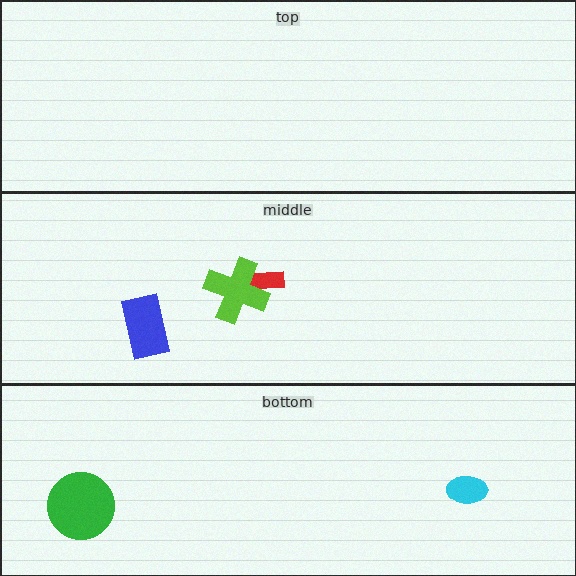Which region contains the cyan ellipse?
The bottom region.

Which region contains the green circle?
The bottom region.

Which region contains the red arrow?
The middle region.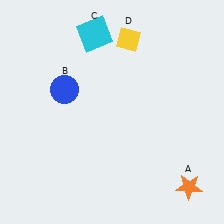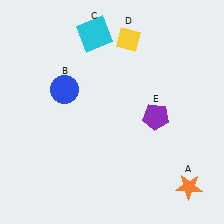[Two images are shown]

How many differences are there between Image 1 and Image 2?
There is 1 difference between the two images.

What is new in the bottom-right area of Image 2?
A purple pentagon (E) was added in the bottom-right area of Image 2.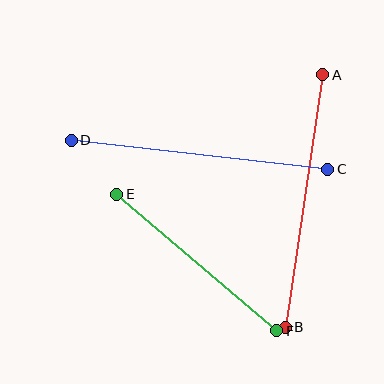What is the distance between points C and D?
The distance is approximately 258 pixels.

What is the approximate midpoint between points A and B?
The midpoint is at approximately (304, 201) pixels.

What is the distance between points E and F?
The distance is approximately 210 pixels.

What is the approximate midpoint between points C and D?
The midpoint is at approximately (199, 155) pixels.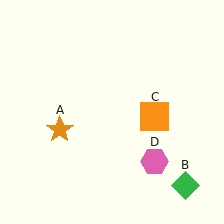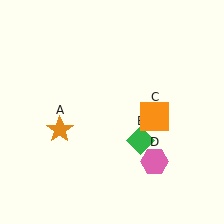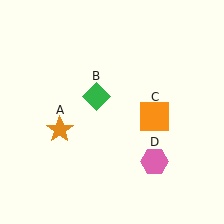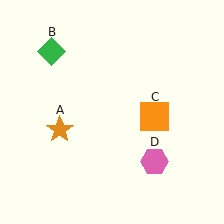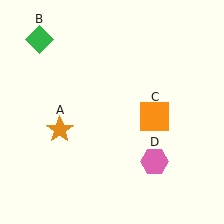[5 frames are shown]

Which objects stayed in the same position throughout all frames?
Orange star (object A) and orange square (object C) and pink hexagon (object D) remained stationary.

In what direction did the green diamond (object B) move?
The green diamond (object B) moved up and to the left.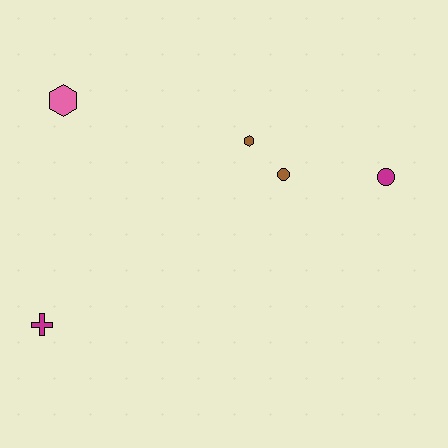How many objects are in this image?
There are 5 objects.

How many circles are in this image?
There are 2 circles.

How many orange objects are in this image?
There are no orange objects.